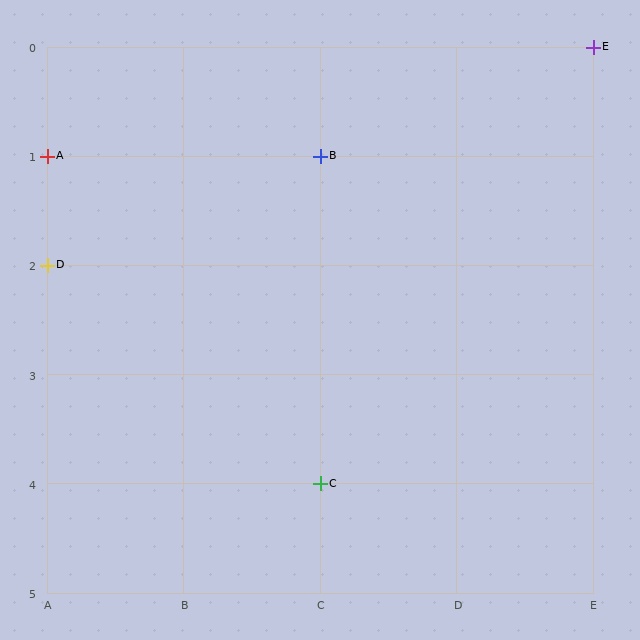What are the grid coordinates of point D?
Point D is at grid coordinates (A, 2).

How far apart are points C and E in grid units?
Points C and E are 2 columns and 4 rows apart (about 4.5 grid units diagonally).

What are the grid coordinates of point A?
Point A is at grid coordinates (A, 1).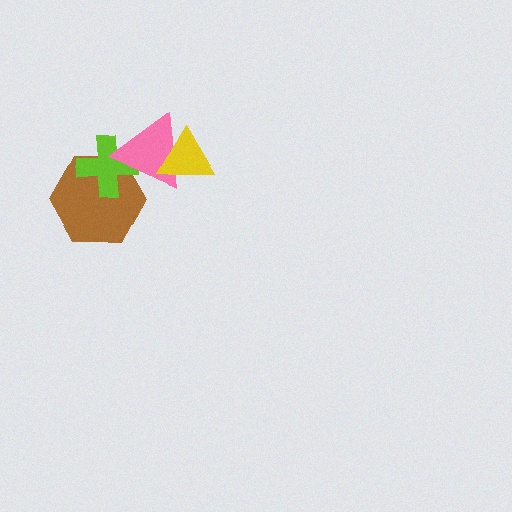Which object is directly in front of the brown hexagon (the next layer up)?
The lime cross is directly in front of the brown hexagon.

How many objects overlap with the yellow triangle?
1 object overlaps with the yellow triangle.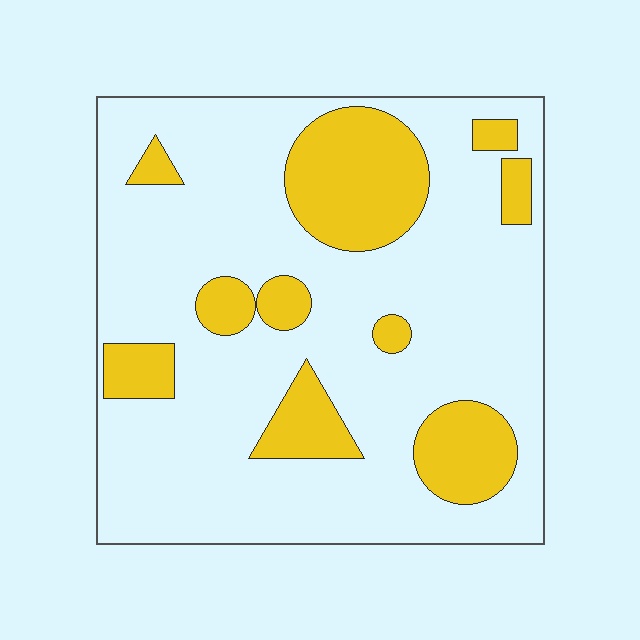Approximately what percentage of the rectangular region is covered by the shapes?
Approximately 25%.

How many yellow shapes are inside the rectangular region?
10.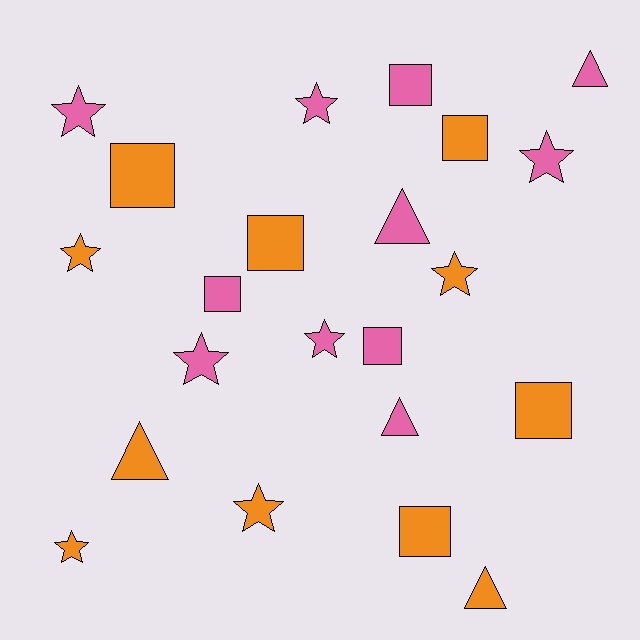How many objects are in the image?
There are 22 objects.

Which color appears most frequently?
Orange, with 11 objects.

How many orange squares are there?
There are 5 orange squares.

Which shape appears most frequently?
Star, with 9 objects.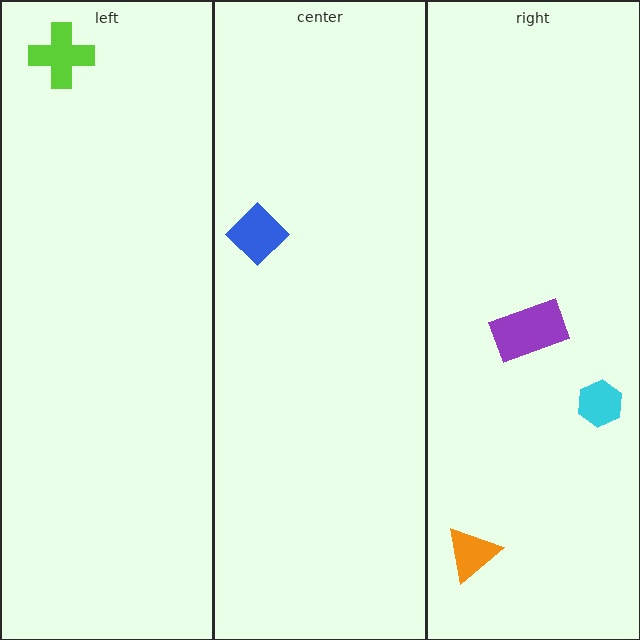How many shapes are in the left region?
1.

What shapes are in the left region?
The lime cross.